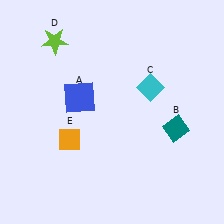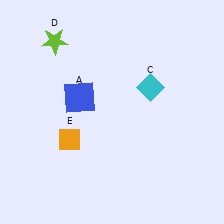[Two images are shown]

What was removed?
The teal diamond (B) was removed in Image 2.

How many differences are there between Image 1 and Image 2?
There is 1 difference between the two images.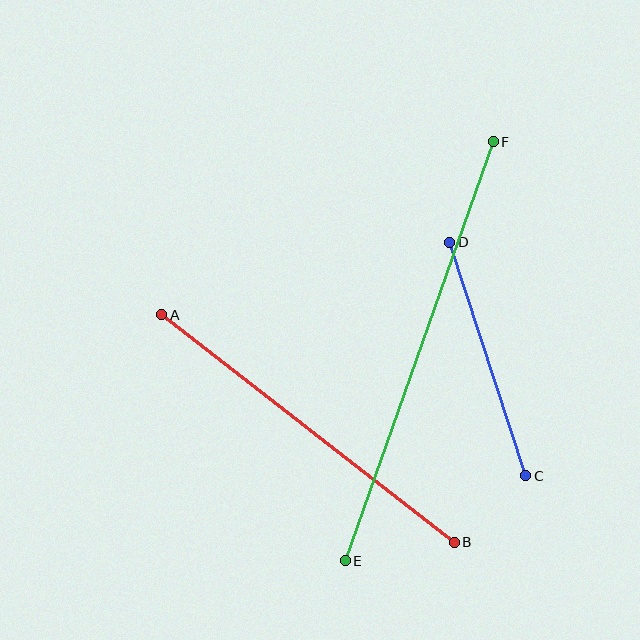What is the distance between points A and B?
The distance is approximately 371 pixels.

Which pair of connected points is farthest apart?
Points E and F are farthest apart.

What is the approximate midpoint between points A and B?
The midpoint is at approximately (308, 429) pixels.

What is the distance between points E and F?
The distance is approximately 445 pixels.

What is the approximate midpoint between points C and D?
The midpoint is at approximately (488, 359) pixels.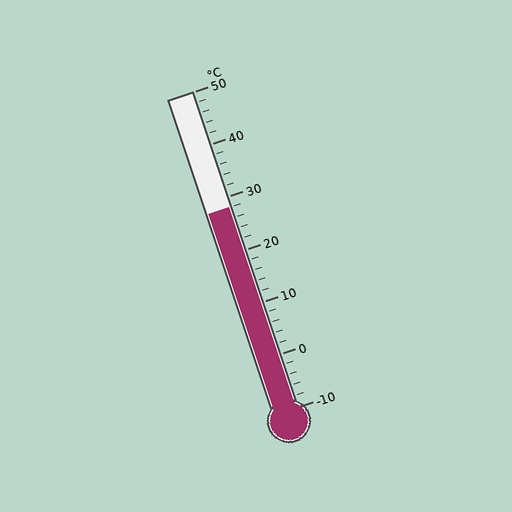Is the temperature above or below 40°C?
The temperature is below 40°C.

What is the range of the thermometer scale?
The thermometer scale ranges from -10°C to 50°C.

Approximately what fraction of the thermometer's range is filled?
The thermometer is filled to approximately 65% of its range.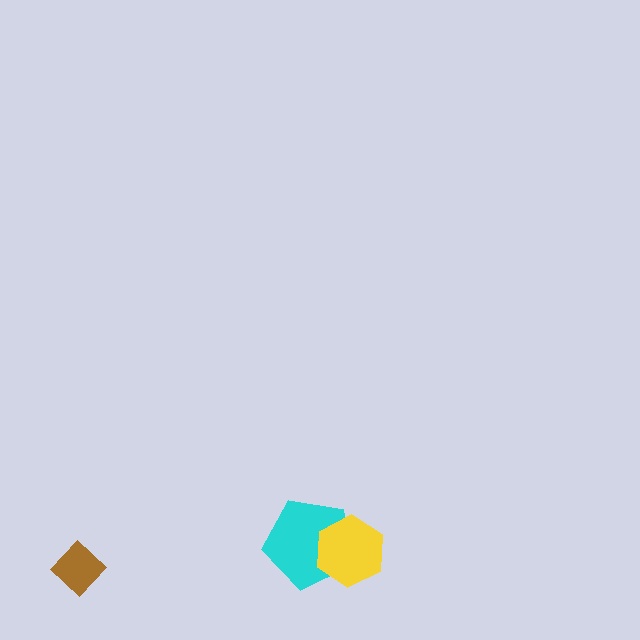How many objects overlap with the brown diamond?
0 objects overlap with the brown diamond.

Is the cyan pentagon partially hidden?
Yes, it is partially covered by another shape.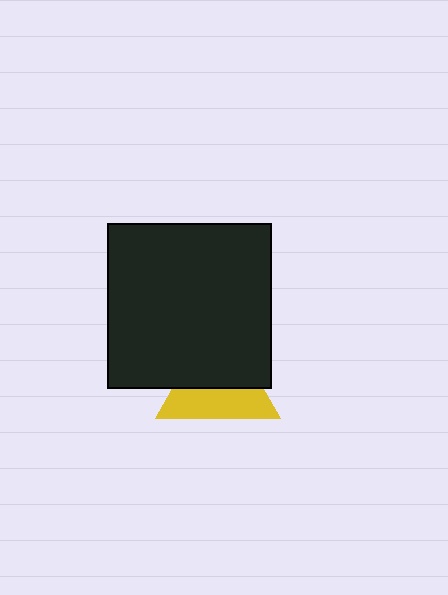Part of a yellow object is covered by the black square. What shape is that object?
It is a triangle.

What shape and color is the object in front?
The object in front is a black square.